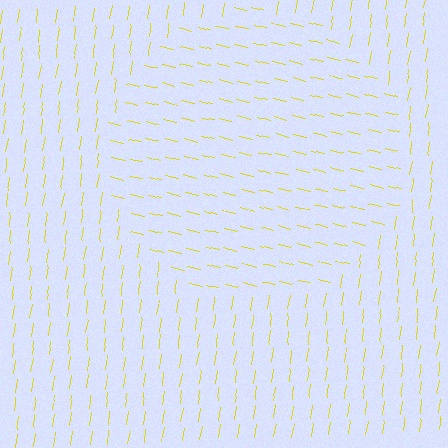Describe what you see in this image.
The image is filled with small yellow line segments. A circle region in the image has lines oriented differently from the surrounding lines, creating a visible texture boundary.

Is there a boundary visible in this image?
Yes, there is a texture boundary formed by a change in line orientation.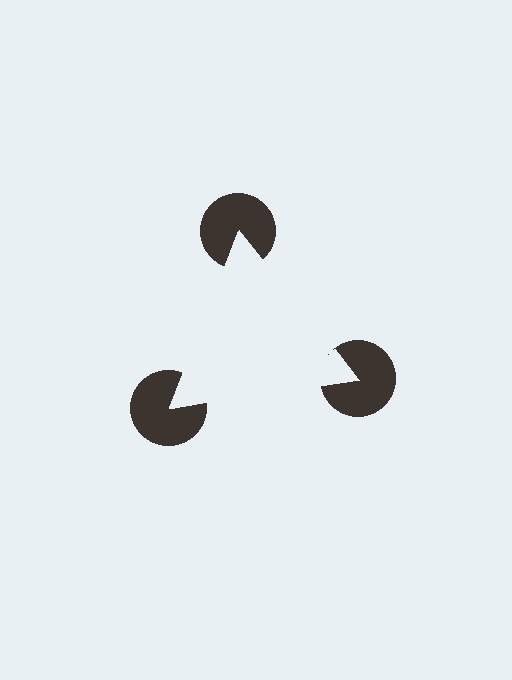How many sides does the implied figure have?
3 sides.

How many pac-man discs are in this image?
There are 3 — one at each vertex of the illusory triangle.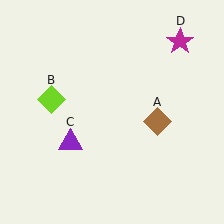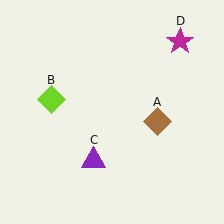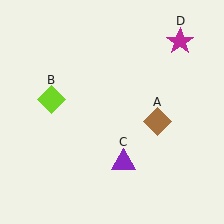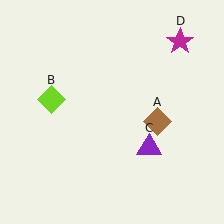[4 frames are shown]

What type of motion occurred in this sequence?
The purple triangle (object C) rotated counterclockwise around the center of the scene.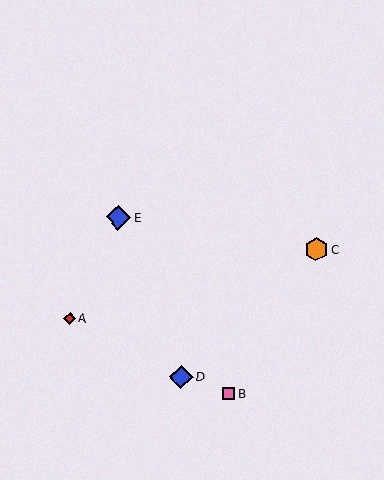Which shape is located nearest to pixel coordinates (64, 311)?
The red diamond (labeled A) at (69, 318) is nearest to that location.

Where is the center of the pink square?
The center of the pink square is at (229, 394).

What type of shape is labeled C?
Shape C is an orange hexagon.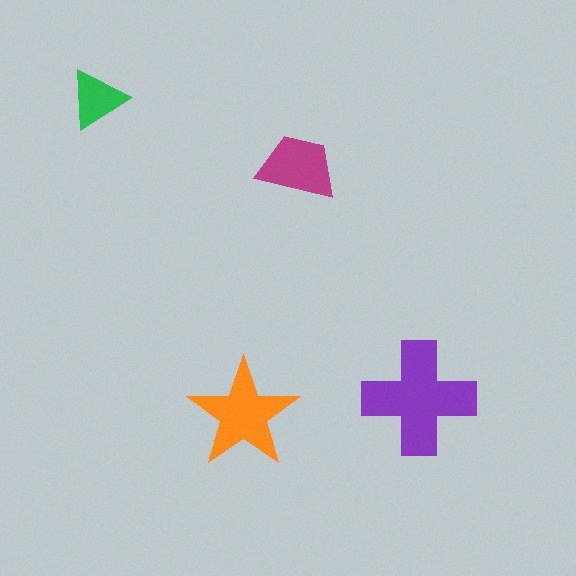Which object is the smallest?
The green triangle.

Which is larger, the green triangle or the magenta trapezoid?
The magenta trapezoid.